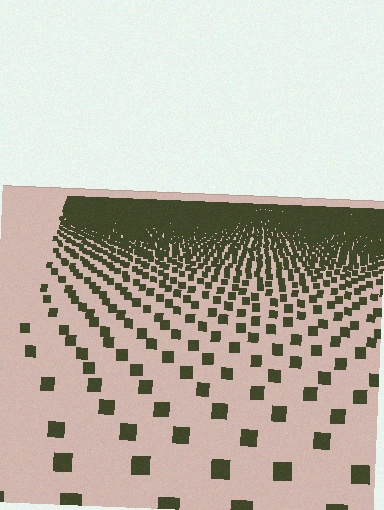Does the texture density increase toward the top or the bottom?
Density increases toward the top.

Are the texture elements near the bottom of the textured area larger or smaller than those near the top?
Larger. Near the bottom, elements are closer to the viewer and appear at a bigger on-screen size.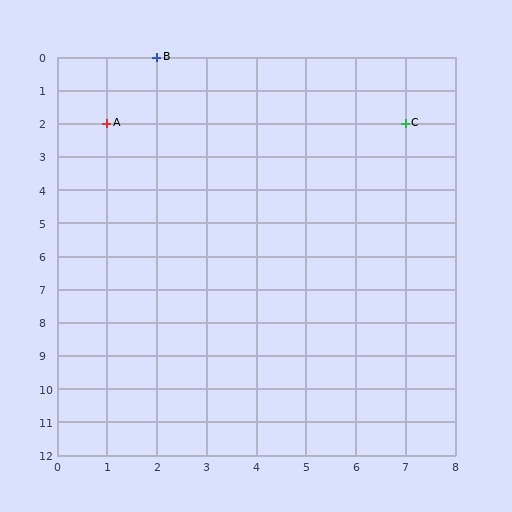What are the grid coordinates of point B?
Point B is at grid coordinates (2, 0).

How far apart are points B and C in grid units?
Points B and C are 5 columns and 2 rows apart (about 5.4 grid units diagonally).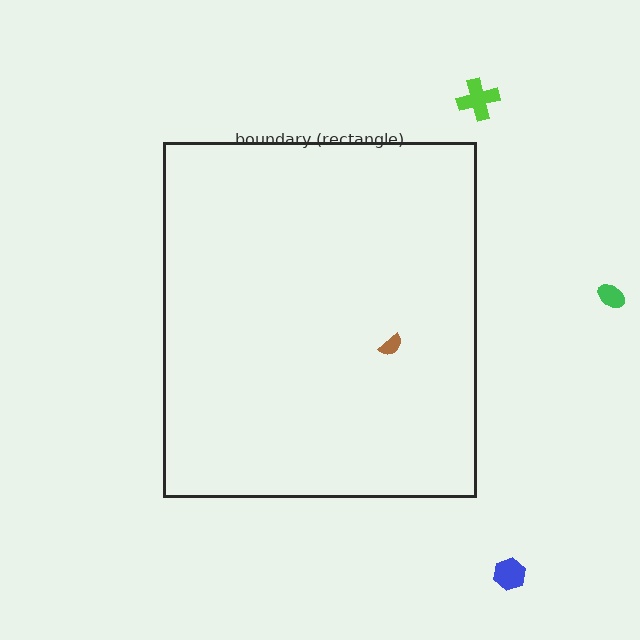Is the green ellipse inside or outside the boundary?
Outside.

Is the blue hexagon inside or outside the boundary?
Outside.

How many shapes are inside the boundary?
1 inside, 3 outside.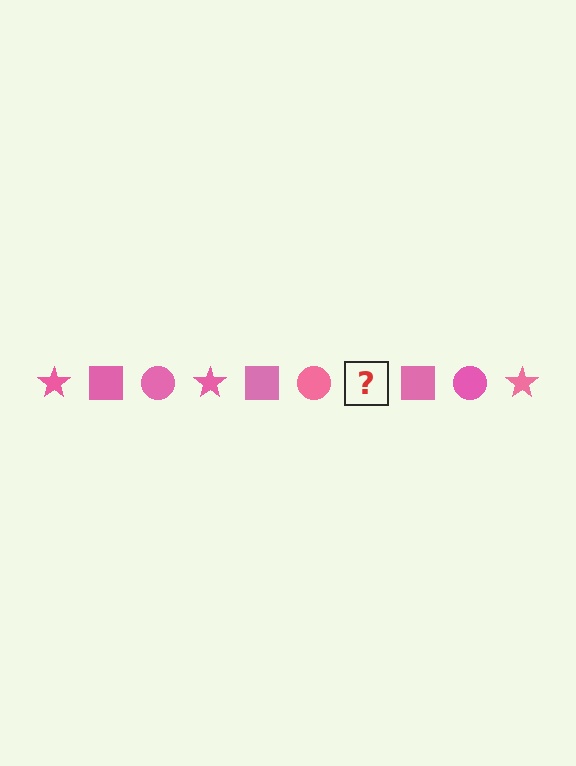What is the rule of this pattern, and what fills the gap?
The rule is that the pattern cycles through star, square, circle shapes in pink. The gap should be filled with a pink star.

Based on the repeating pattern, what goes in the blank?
The blank should be a pink star.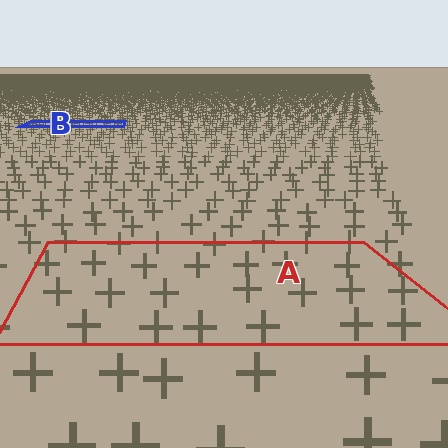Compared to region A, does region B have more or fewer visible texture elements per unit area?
Region B has more texture elements per unit area — they are packed more densely because it is farther away.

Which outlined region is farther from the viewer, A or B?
Region B is farther from the viewer — the texture elements inside it appear smaller and more densely packed.